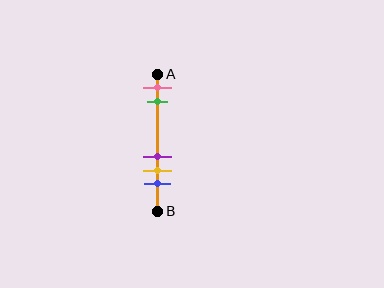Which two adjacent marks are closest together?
The purple and yellow marks are the closest adjacent pair.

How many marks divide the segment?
There are 5 marks dividing the segment.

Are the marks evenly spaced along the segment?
No, the marks are not evenly spaced.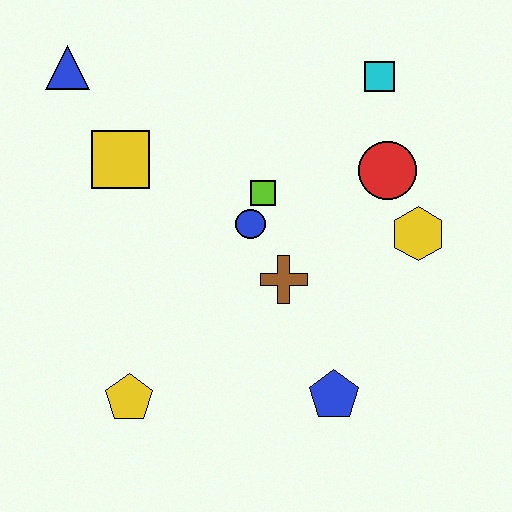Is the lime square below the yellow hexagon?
No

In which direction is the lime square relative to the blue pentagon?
The lime square is above the blue pentagon.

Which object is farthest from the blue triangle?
The blue pentagon is farthest from the blue triangle.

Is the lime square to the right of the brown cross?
No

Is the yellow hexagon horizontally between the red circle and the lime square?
No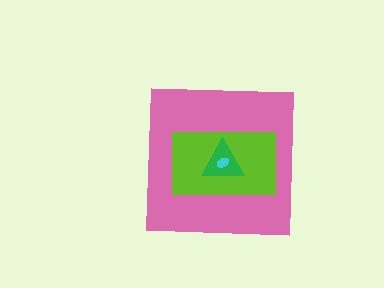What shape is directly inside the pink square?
The lime rectangle.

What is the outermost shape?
The pink square.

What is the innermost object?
The cyan ellipse.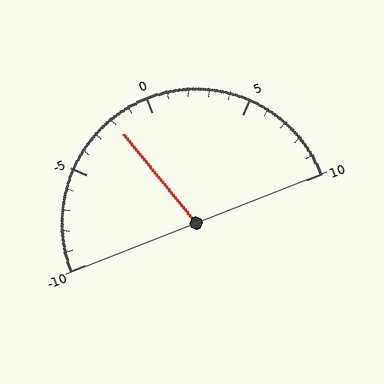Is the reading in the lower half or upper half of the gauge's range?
The reading is in the lower half of the range (-10 to 10).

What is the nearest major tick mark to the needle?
The nearest major tick mark is 0.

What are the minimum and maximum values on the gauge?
The gauge ranges from -10 to 10.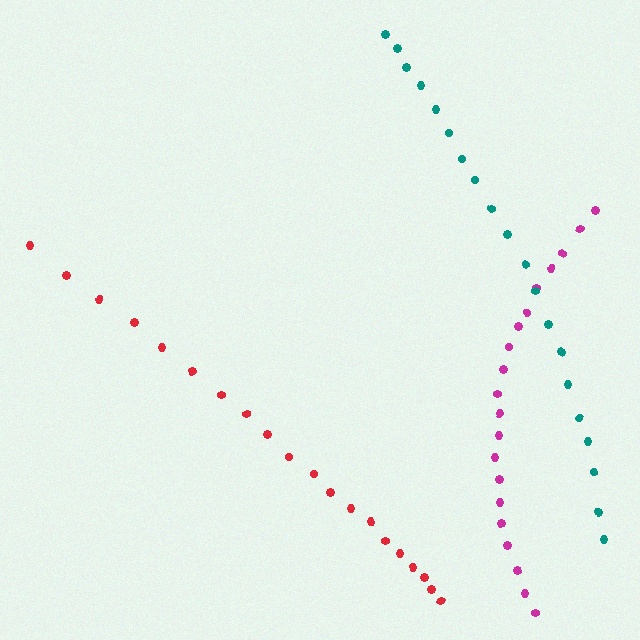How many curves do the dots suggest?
There are 3 distinct paths.